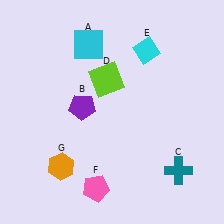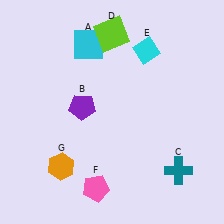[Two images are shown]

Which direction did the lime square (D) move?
The lime square (D) moved up.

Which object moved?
The lime square (D) moved up.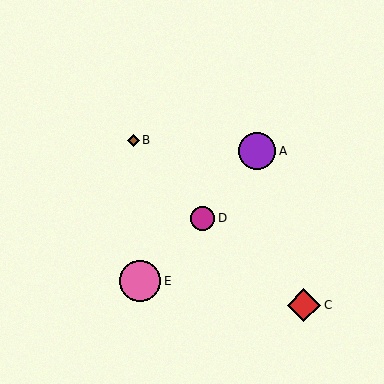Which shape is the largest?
The pink circle (labeled E) is the largest.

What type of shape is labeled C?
Shape C is a red diamond.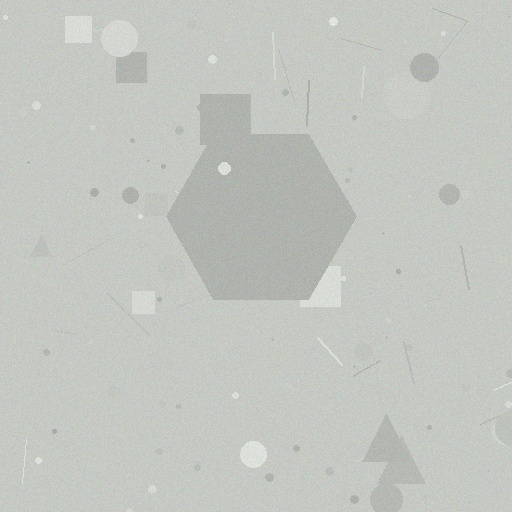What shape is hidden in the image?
A hexagon is hidden in the image.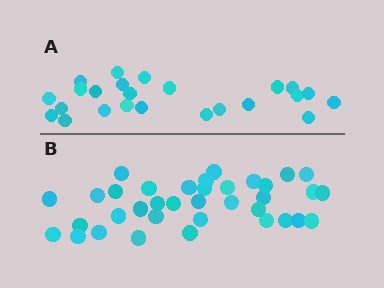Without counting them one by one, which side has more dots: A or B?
Region B (the bottom region) has more dots.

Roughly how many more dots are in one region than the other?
Region B has roughly 12 or so more dots than region A.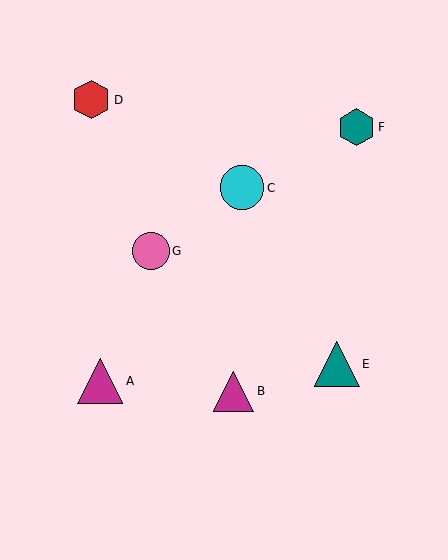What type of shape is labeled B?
Shape B is a magenta triangle.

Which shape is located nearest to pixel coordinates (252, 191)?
The cyan circle (labeled C) at (242, 188) is nearest to that location.